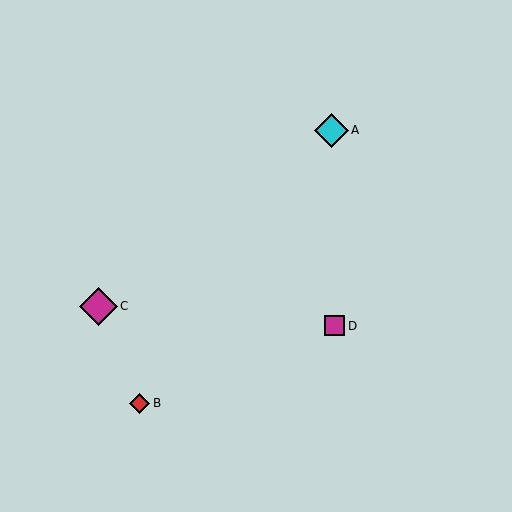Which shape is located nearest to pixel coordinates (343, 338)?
The magenta square (labeled D) at (335, 326) is nearest to that location.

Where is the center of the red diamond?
The center of the red diamond is at (140, 403).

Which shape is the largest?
The magenta diamond (labeled C) is the largest.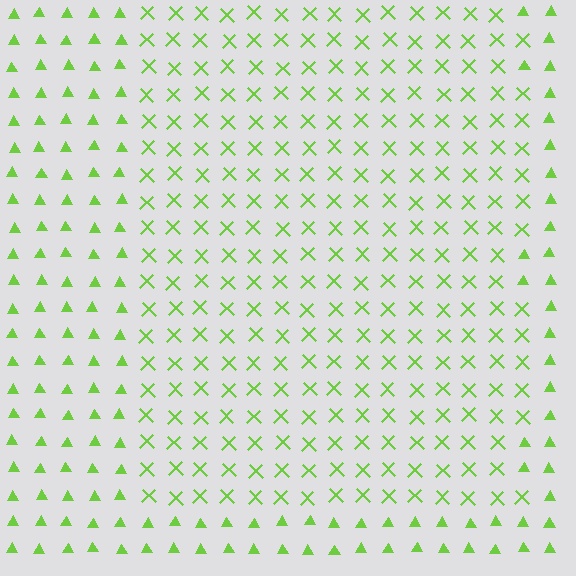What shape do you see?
I see a rectangle.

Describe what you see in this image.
The image is filled with small lime elements arranged in a uniform grid. A rectangle-shaped region contains X marks, while the surrounding area contains triangles. The boundary is defined purely by the change in element shape.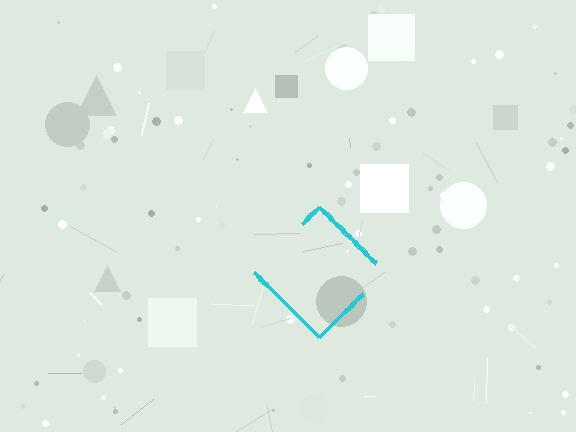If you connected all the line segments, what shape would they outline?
They would outline a diamond.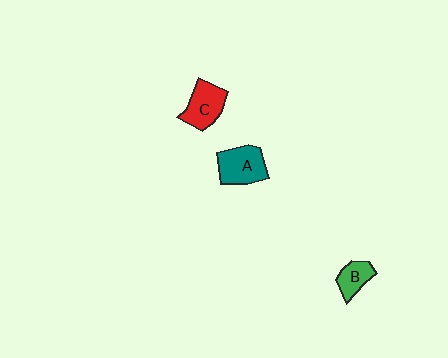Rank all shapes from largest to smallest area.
From largest to smallest: A (teal), C (red), B (green).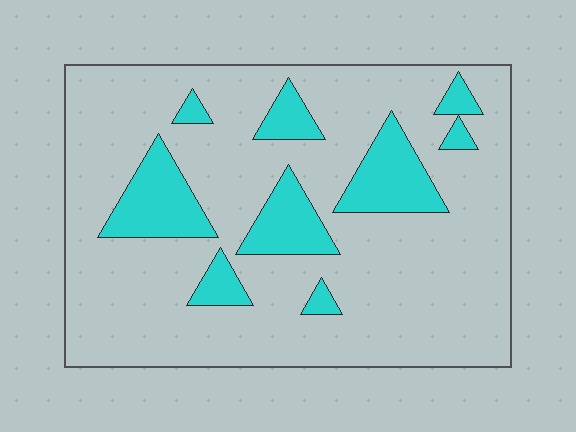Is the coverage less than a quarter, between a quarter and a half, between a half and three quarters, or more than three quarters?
Less than a quarter.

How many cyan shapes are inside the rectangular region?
9.